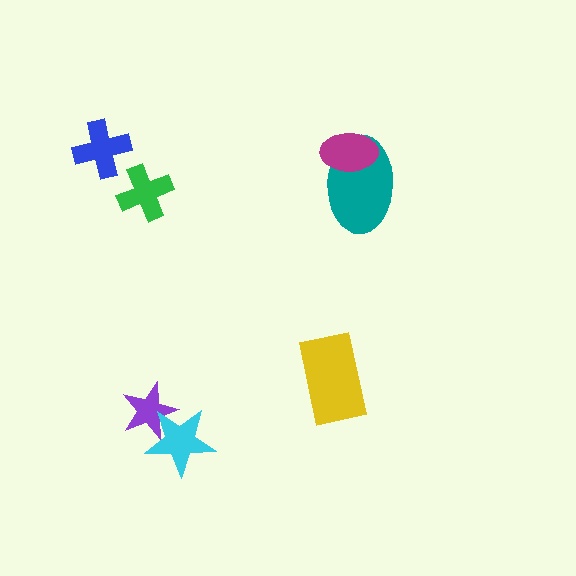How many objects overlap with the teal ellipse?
1 object overlaps with the teal ellipse.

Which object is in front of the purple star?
The cyan star is in front of the purple star.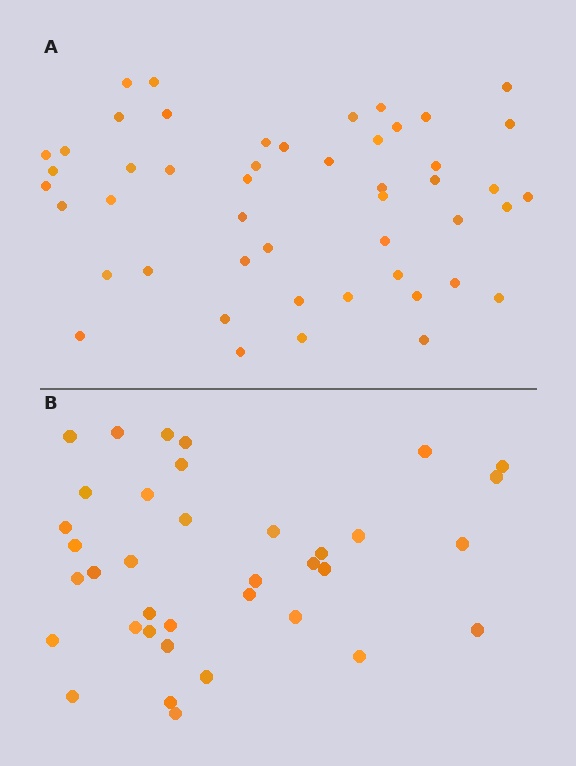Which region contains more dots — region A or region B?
Region A (the top region) has more dots.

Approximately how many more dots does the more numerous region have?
Region A has roughly 12 or so more dots than region B.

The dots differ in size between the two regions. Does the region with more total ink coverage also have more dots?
No. Region B has more total ink coverage because its dots are larger, but region A actually contains more individual dots. Total area can be misleading — the number of items is what matters here.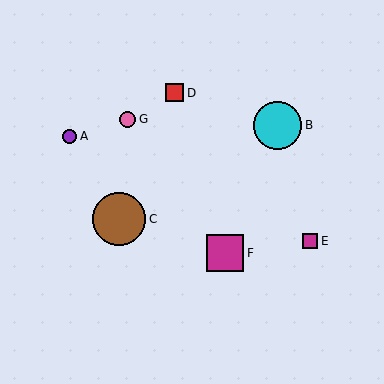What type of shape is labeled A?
Shape A is a purple circle.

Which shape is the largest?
The brown circle (labeled C) is the largest.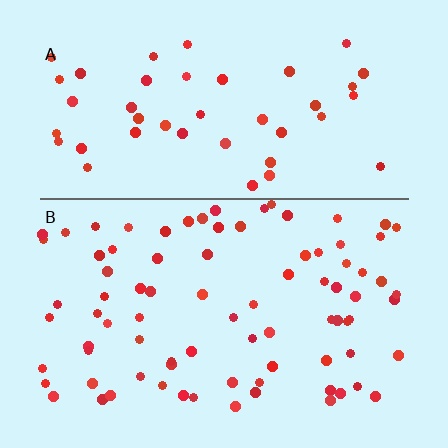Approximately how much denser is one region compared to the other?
Approximately 1.9× — region B over region A.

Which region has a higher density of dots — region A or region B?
B (the bottom).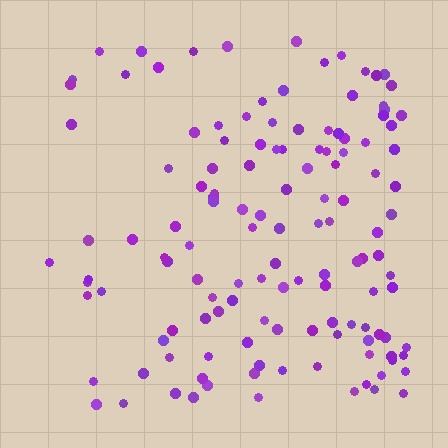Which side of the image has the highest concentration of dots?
The right.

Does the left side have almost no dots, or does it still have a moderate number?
Still a moderate number, just noticeably fewer than the right.